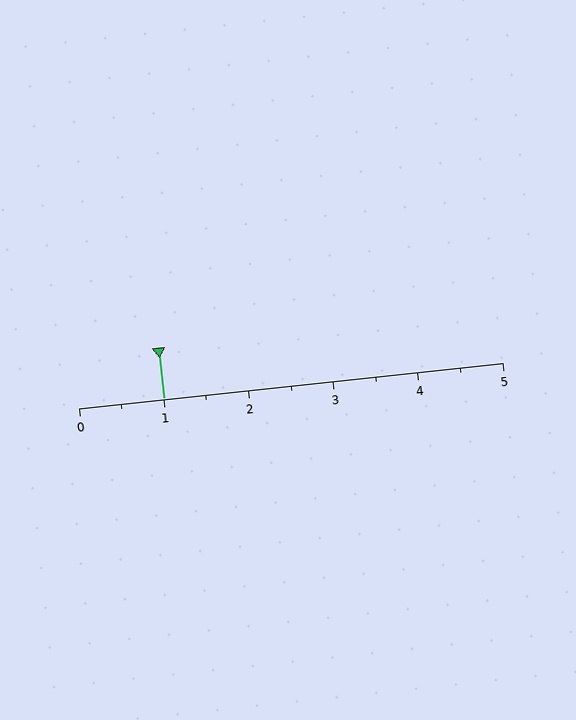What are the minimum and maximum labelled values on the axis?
The axis runs from 0 to 5.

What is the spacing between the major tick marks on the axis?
The major ticks are spaced 1 apart.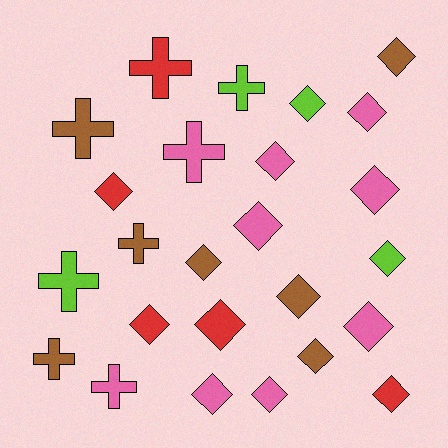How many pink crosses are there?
There are 2 pink crosses.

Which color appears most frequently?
Pink, with 9 objects.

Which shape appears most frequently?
Diamond, with 17 objects.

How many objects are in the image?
There are 25 objects.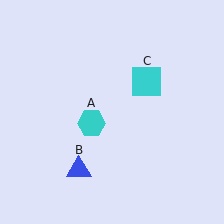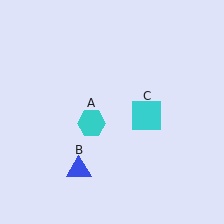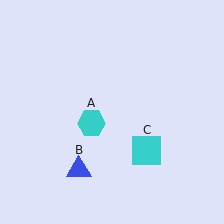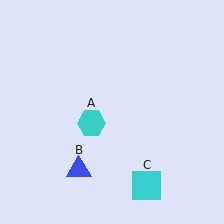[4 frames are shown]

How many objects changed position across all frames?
1 object changed position: cyan square (object C).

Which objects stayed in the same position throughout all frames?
Cyan hexagon (object A) and blue triangle (object B) remained stationary.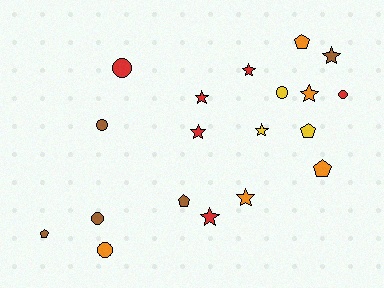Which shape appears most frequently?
Star, with 8 objects.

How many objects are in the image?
There are 19 objects.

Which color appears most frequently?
Red, with 6 objects.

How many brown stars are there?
There is 1 brown star.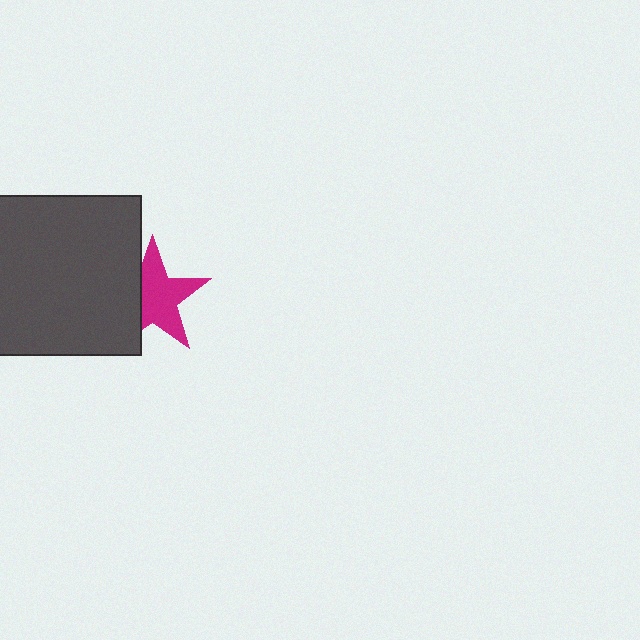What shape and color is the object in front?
The object in front is a dark gray square.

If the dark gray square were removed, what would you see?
You would see the complete magenta star.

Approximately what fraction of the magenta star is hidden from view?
Roughly 32% of the magenta star is hidden behind the dark gray square.